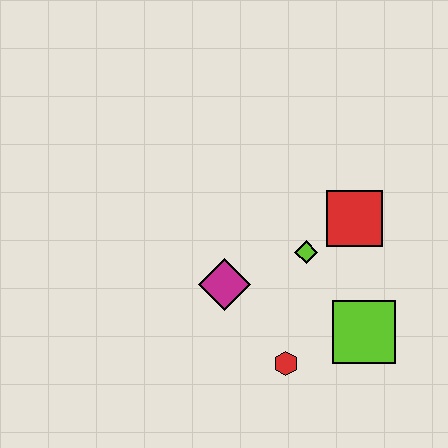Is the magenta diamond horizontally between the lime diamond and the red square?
No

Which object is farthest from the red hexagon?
The red square is farthest from the red hexagon.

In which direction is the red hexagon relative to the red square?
The red hexagon is below the red square.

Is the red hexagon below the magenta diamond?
Yes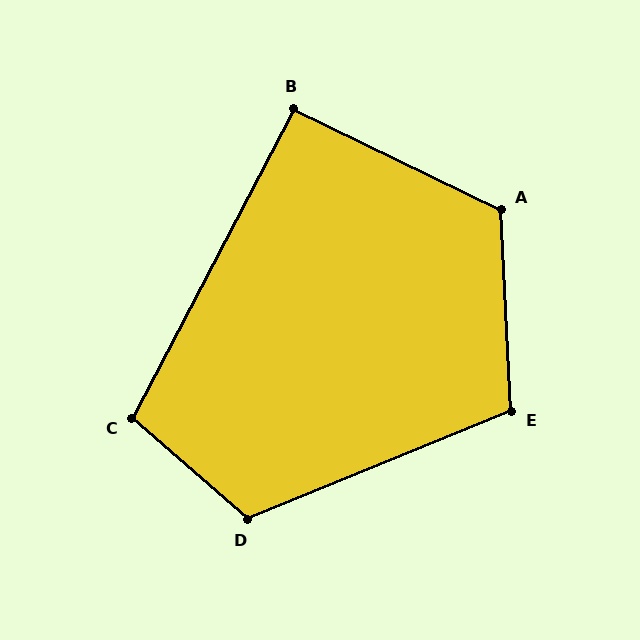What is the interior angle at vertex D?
Approximately 117 degrees (obtuse).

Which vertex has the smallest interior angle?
B, at approximately 92 degrees.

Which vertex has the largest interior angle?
A, at approximately 119 degrees.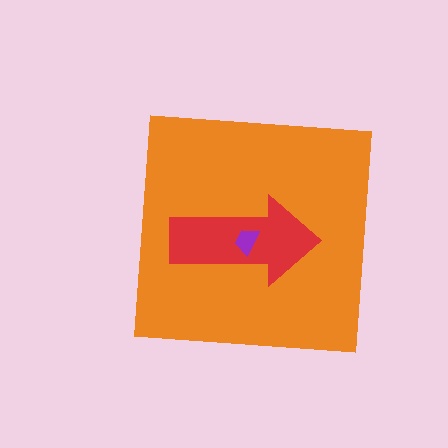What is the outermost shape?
The orange square.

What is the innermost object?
The purple trapezoid.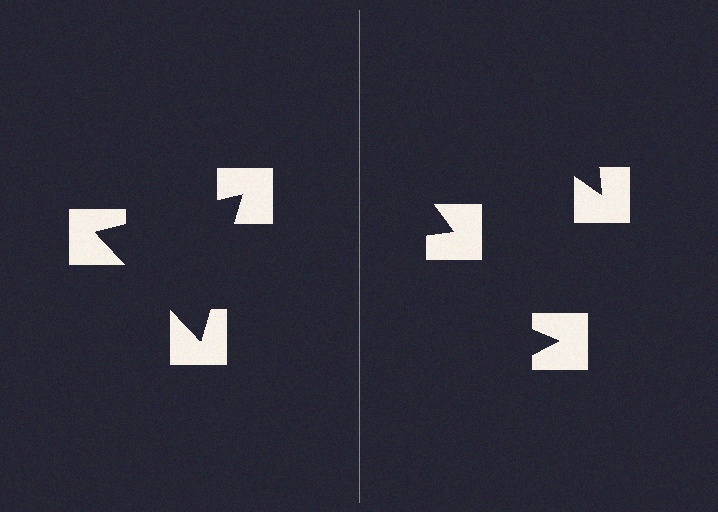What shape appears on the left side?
An illusory triangle.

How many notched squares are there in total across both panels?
6 — 3 on each side.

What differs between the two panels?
The notched squares are positioned identically on both sides; only the wedge orientations differ. On the left they align to a triangle; on the right they are misaligned.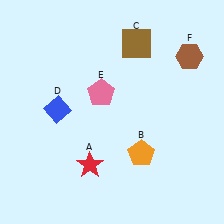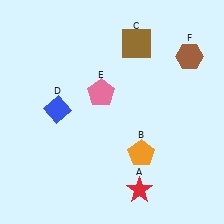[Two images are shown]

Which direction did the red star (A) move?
The red star (A) moved right.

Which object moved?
The red star (A) moved right.